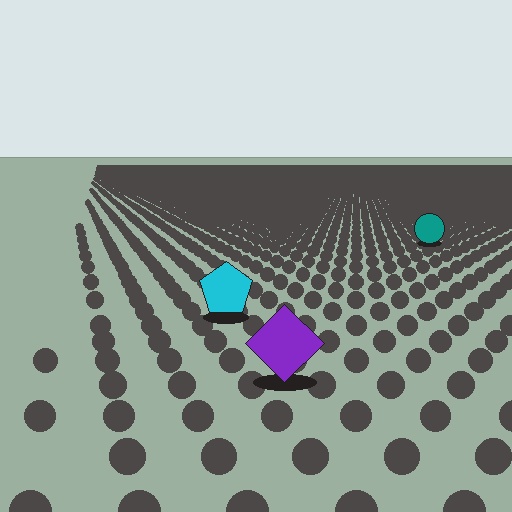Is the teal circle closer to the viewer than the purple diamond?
No. The purple diamond is closer — you can tell from the texture gradient: the ground texture is coarser near it.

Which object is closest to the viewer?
The purple diamond is closest. The texture marks near it are larger and more spread out.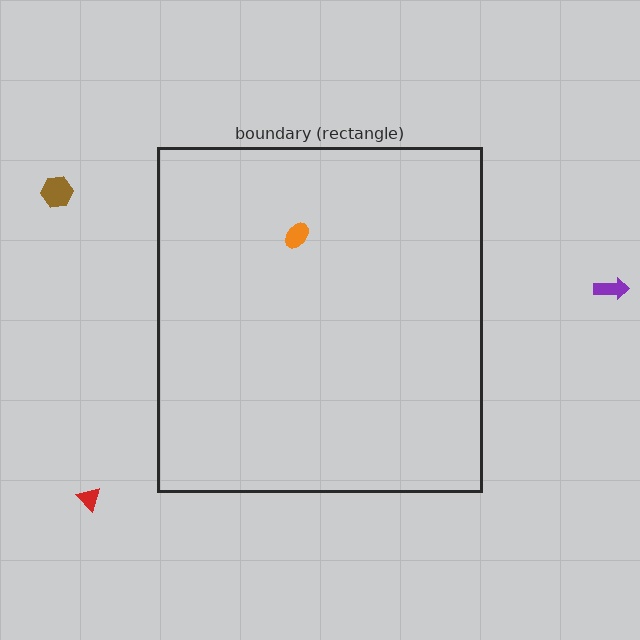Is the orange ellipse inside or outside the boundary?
Inside.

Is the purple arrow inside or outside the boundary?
Outside.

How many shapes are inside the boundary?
1 inside, 3 outside.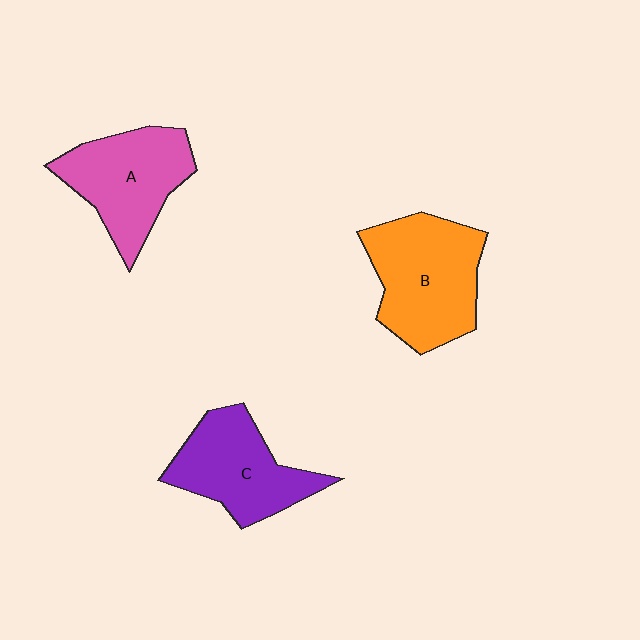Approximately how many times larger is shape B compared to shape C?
Approximately 1.2 times.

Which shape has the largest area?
Shape B (orange).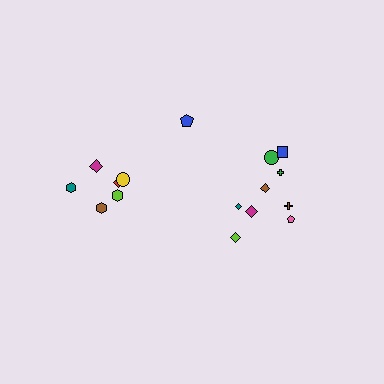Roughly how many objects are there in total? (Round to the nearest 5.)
Roughly 15 objects in total.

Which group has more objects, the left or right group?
The right group.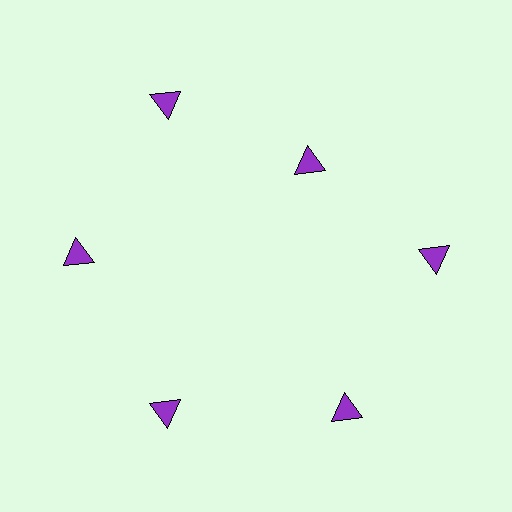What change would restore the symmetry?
The symmetry would be restored by moving it outward, back onto the ring so that all 6 triangles sit at equal angles and equal distance from the center.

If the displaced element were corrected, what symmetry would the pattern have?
It would have 6-fold rotational symmetry — the pattern would map onto itself every 60 degrees.